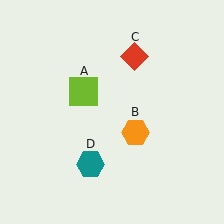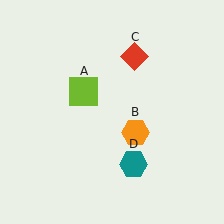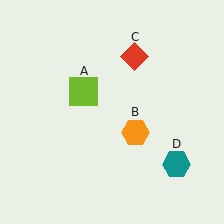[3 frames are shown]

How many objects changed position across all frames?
1 object changed position: teal hexagon (object D).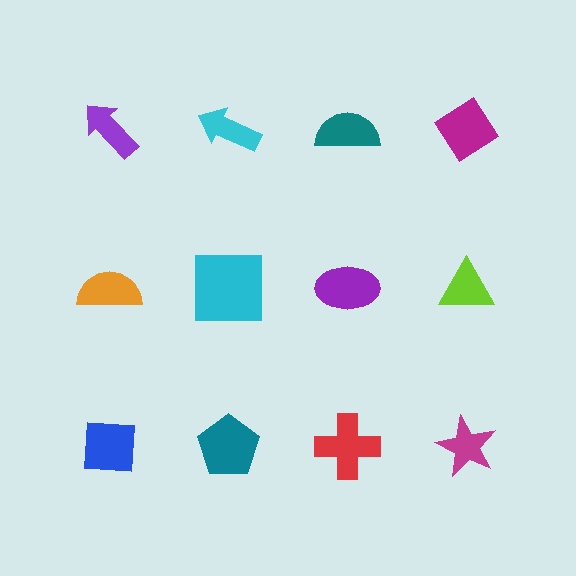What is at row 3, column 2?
A teal pentagon.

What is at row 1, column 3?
A teal semicircle.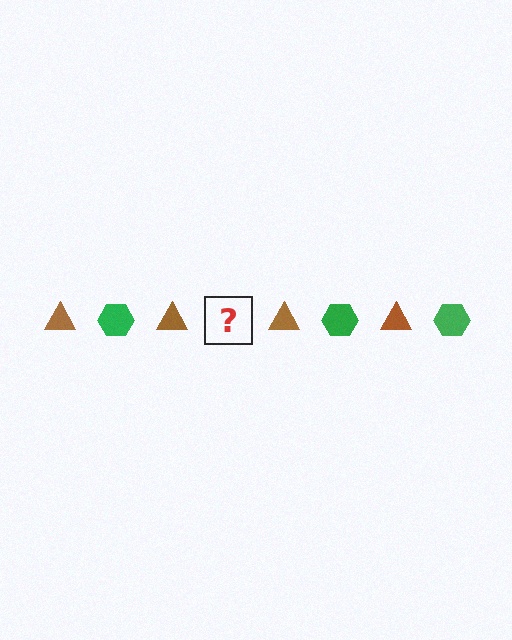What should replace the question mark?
The question mark should be replaced with a green hexagon.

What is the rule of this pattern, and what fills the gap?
The rule is that the pattern alternates between brown triangle and green hexagon. The gap should be filled with a green hexagon.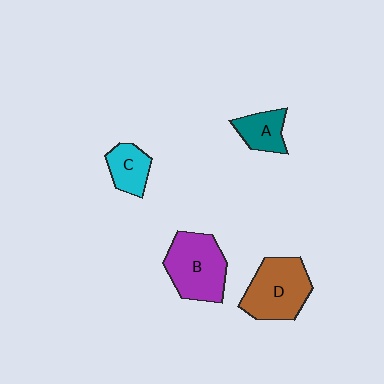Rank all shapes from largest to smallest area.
From largest to smallest: B (purple), D (brown), C (cyan), A (teal).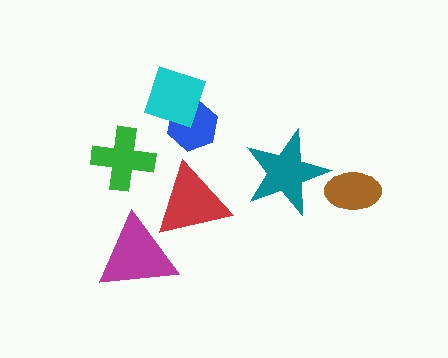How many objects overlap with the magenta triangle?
1 object overlaps with the magenta triangle.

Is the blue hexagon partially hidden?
Yes, it is partially covered by another shape.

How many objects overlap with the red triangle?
1 object overlaps with the red triangle.